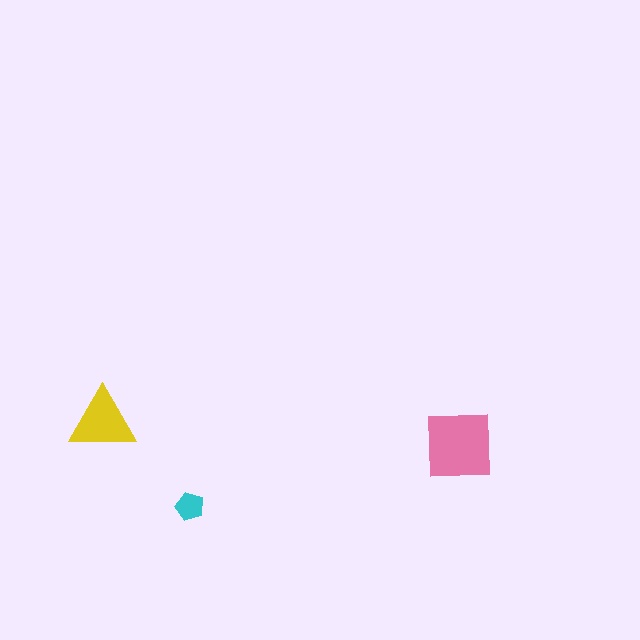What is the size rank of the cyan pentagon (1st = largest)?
3rd.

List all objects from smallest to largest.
The cyan pentagon, the yellow triangle, the pink square.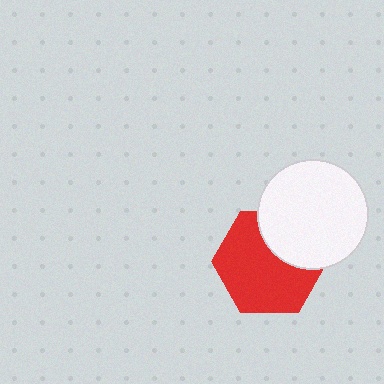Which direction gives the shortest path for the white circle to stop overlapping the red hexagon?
Moving toward the upper-right gives the shortest separation.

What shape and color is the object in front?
The object in front is a white circle.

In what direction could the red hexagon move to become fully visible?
The red hexagon could move toward the lower-left. That would shift it out from behind the white circle entirely.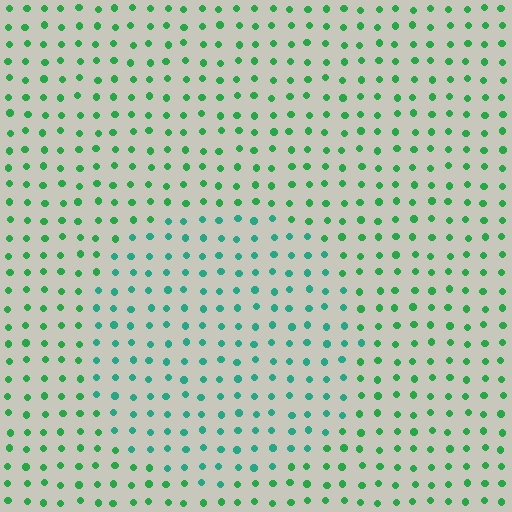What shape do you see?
I see a circle.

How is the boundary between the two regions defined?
The boundary is defined purely by a slight shift in hue (about 30 degrees). Spacing, size, and orientation are identical on both sides.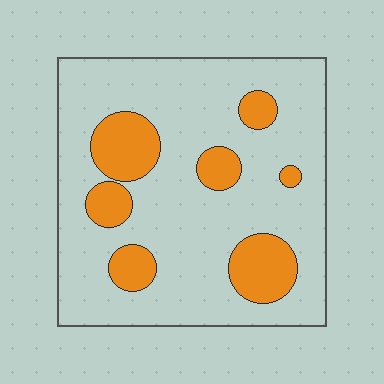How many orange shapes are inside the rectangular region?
7.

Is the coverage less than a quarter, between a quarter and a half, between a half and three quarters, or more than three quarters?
Less than a quarter.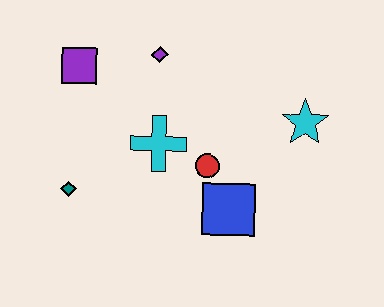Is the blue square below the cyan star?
Yes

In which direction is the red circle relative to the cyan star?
The red circle is to the left of the cyan star.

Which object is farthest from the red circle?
The purple square is farthest from the red circle.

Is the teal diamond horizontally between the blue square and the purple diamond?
No